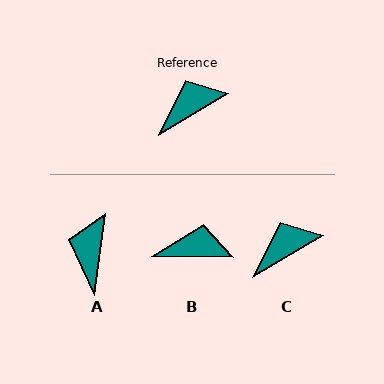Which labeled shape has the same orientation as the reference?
C.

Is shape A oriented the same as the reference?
No, it is off by about 52 degrees.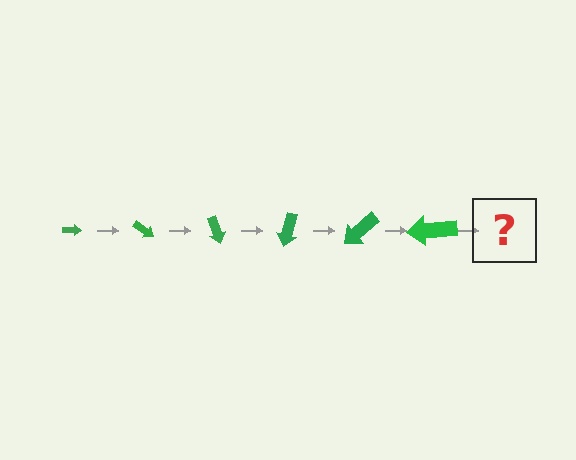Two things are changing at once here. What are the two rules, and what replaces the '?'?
The two rules are that the arrow grows larger each step and it rotates 35 degrees each step. The '?' should be an arrow, larger than the previous one and rotated 210 degrees from the start.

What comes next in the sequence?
The next element should be an arrow, larger than the previous one and rotated 210 degrees from the start.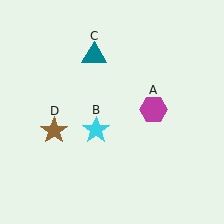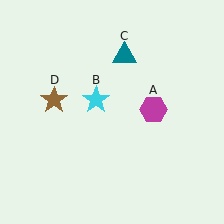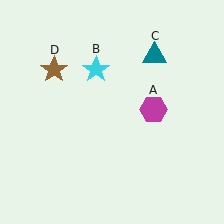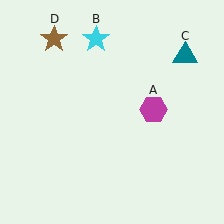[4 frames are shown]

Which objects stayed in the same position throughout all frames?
Magenta hexagon (object A) remained stationary.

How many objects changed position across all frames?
3 objects changed position: cyan star (object B), teal triangle (object C), brown star (object D).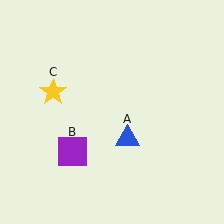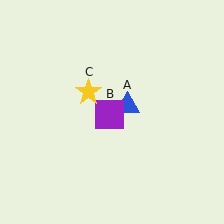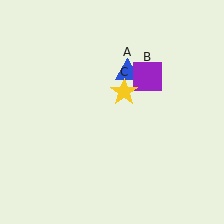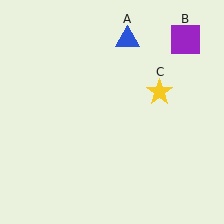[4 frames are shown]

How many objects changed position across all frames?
3 objects changed position: blue triangle (object A), purple square (object B), yellow star (object C).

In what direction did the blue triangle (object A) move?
The blue triangle (object A) moved up.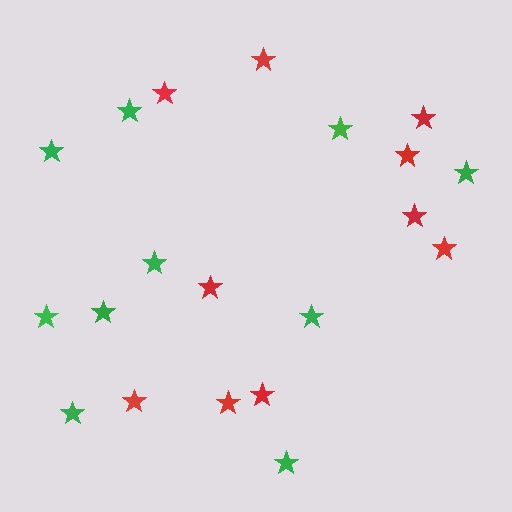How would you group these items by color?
There are 2 groups: one group of green stars (10) and one group of red stars (10).